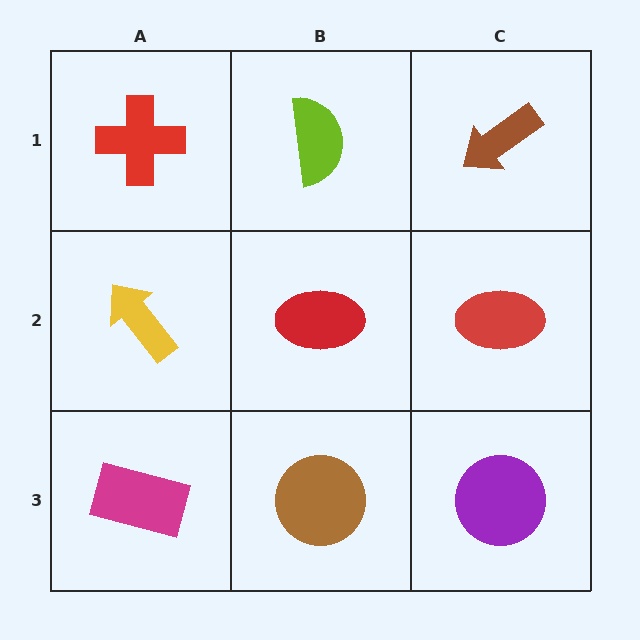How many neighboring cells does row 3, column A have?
2.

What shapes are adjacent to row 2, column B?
A lime semicircle (row 1, column B), a brown circle (row 3, column B), a yellow arrow (row 2, column A), a red ellipse (row 2, column C).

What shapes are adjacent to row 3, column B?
A red ellipse (row 2, column B), a magenta rectangle (row 3, column A), a purple circle (row 3, column C).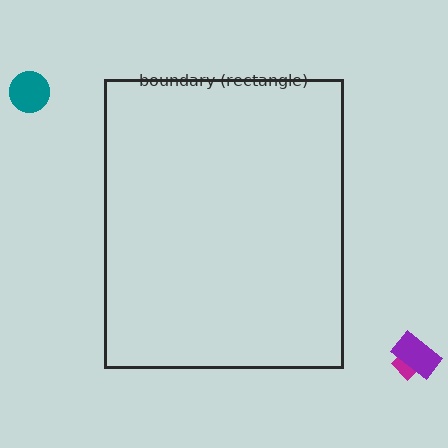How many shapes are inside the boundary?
0 inside, 3 outside.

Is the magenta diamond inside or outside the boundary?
Outside.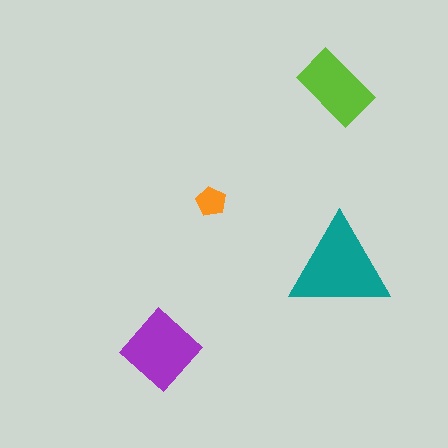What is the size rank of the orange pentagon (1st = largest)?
4th.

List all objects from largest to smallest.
The teal triangle, the purple diamond, the lime rectangle, the orange pentagon.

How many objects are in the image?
There are 4 objects in the image.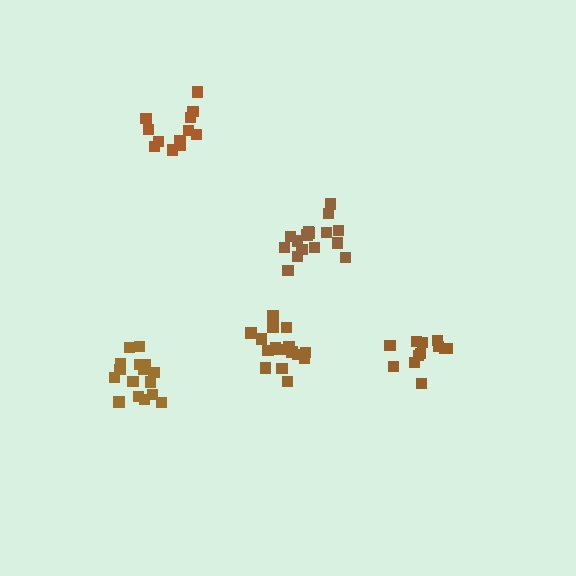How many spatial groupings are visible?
There are 5 spatial groupings.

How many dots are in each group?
Group 1: 17 dots, Group 2: 13 dots, Group 3: 16 dots, Group 4: 16 dots, Group 5: 12 dots (74 total).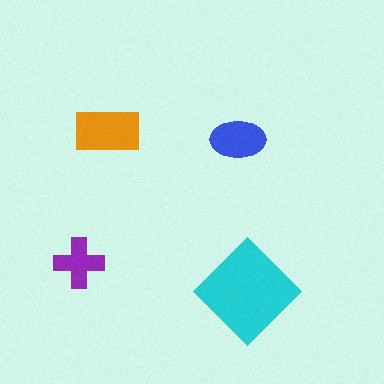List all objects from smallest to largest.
The purple cross, the blue ellipse, the orange rectangle, the cyan diamond.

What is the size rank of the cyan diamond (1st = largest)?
1st.